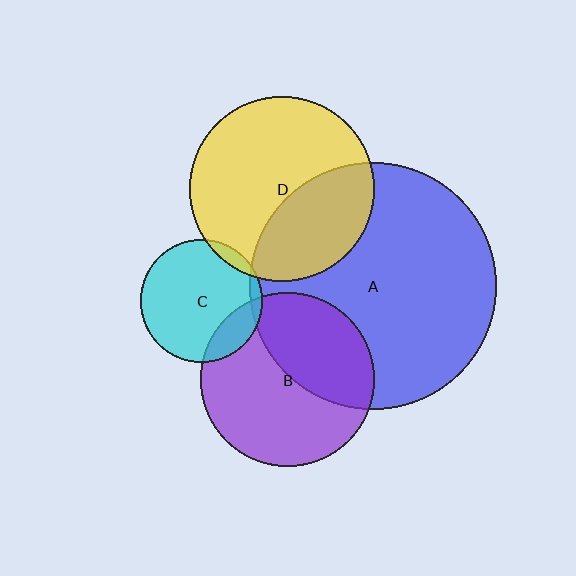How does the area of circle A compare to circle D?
Approximately 1.8 times.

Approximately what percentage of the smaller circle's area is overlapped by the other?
Approximately 35%.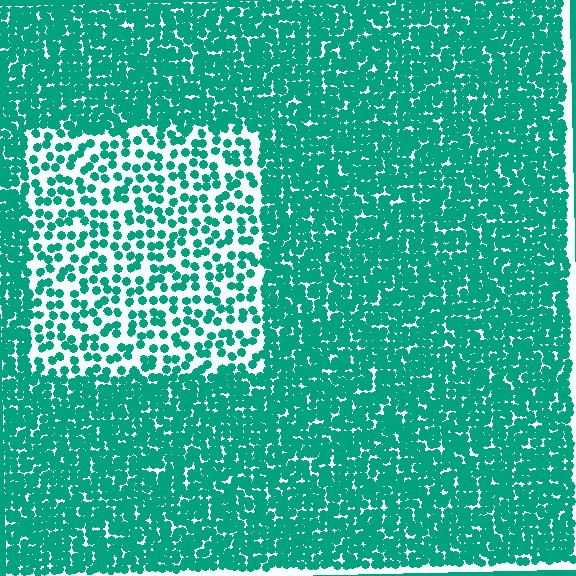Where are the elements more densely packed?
The elements are more densely packed outside the rectangle boundary.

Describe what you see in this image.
The image contains small teal elements arranged at two different densities. A rectangle-shaped region is visible where the elements are less densely packed than the surrounding area.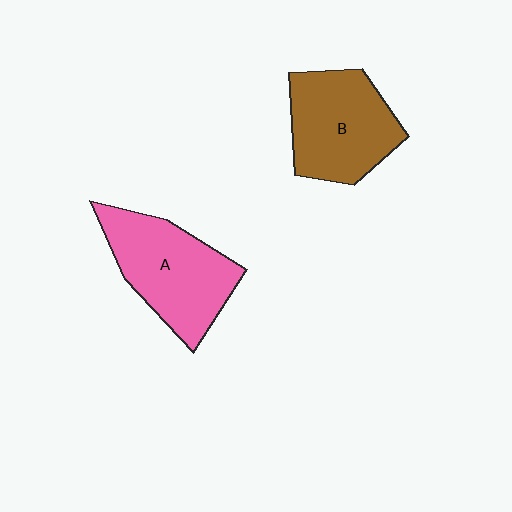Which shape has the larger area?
Shape A (pink).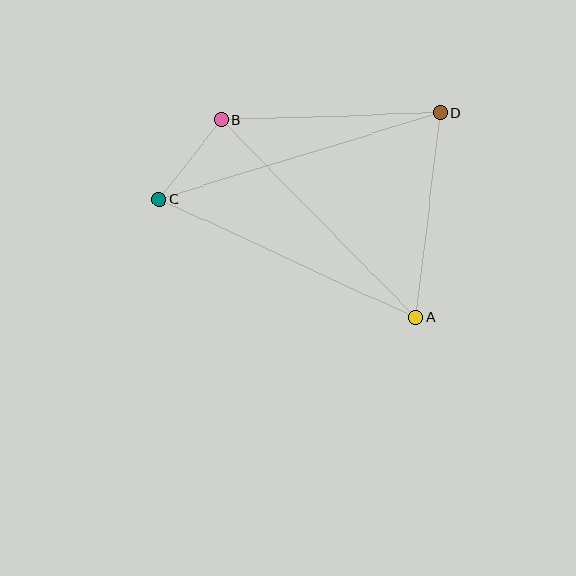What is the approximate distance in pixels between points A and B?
The distance between A and B is approximately 277 pixels.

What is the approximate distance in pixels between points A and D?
The distance between A and D is approximately 206 pixels.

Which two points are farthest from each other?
Points C and D are farthest from each other.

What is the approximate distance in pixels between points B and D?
The distance between B and D is approximately 219 pixels.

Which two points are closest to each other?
Points B and C are closest to each other.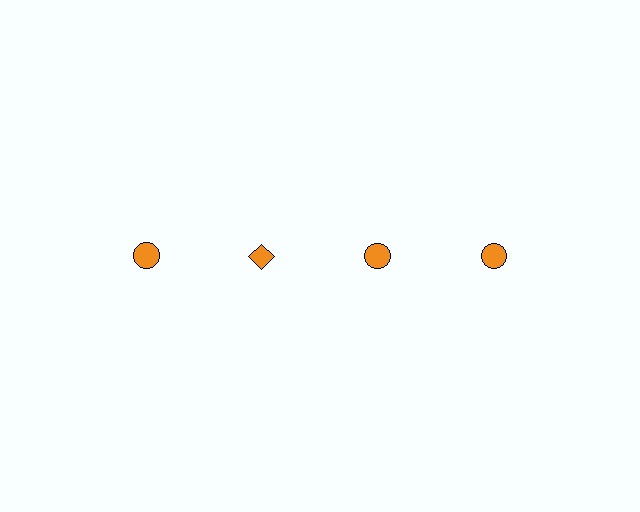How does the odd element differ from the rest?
It has a different shape: diamond instead of circle.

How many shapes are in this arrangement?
There are 4 shapes arranged in a grid pattern.